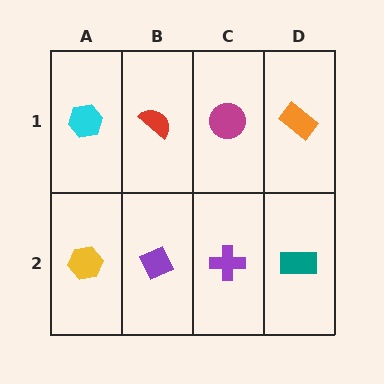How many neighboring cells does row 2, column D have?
2.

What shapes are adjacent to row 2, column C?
A magenta circle (row 1, column C), a purple diamond (row 2, column B), a teal rectangle (row 2, column D).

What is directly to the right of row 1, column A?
A red semicircle.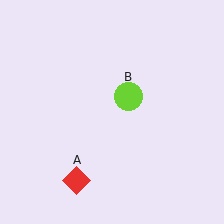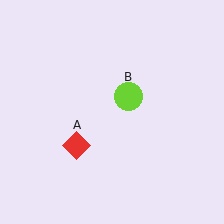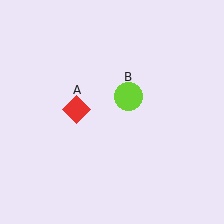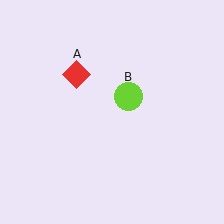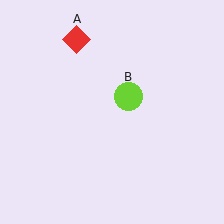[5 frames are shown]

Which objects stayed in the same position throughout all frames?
Lime circle (object B) remained stationary.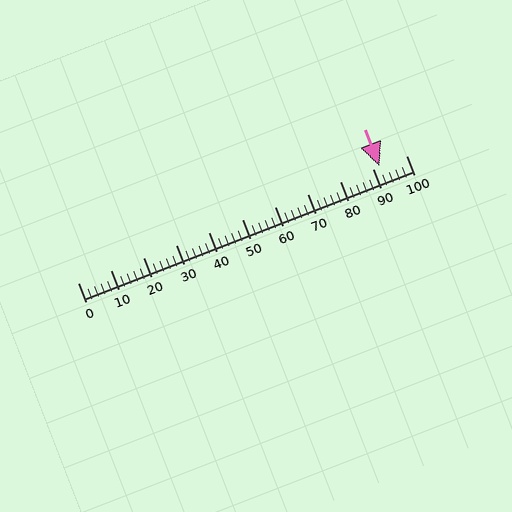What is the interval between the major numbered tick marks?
The major tick marks are spaced 10 units apart.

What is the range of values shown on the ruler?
The ruler shows values from 0 to 100.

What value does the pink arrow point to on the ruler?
The pink arrow points to approximately 92.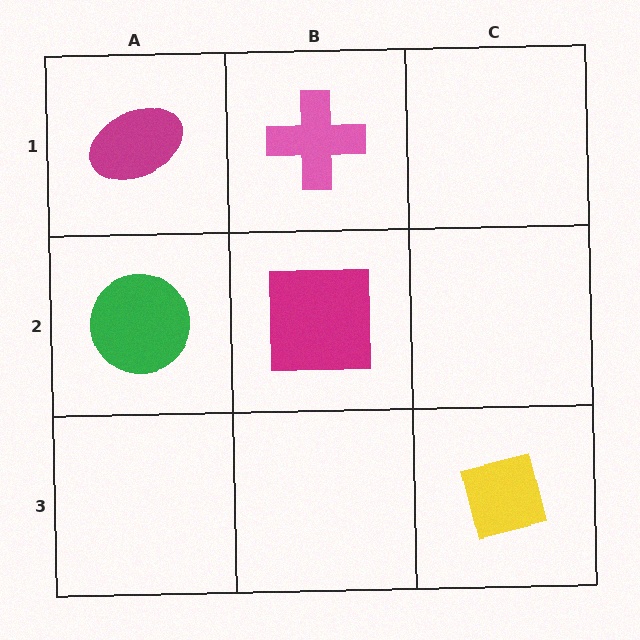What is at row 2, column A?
A green circle.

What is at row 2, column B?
A magenta square.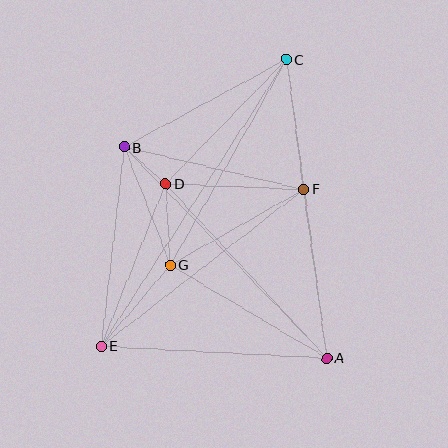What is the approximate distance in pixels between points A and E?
The distance between A and E is approximately 226 pixels.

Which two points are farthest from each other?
Points C and E are farthest from each other.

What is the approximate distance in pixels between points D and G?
The distance between D and G is approximately 81 pixels.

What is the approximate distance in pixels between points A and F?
The distance between A and F is approximately 170 pixels.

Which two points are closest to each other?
Points B and D are closest to each other.